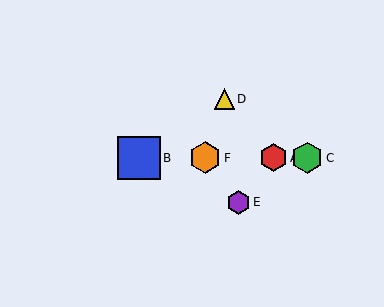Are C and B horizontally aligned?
Yes, both are at y≈158.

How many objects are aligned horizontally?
4 objects (A, B, C, F) are aligned horizontally.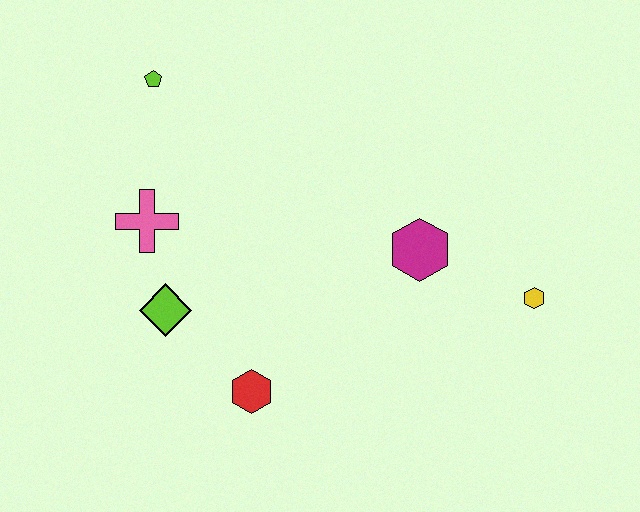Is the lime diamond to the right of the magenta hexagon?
No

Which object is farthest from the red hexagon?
The lime pentagon is farthest from the red hexagon.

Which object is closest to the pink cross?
The lime diamond is closest to the pink cross.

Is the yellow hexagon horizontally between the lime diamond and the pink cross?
No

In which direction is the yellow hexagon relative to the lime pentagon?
The yellow hexagon is to the right of the lime pentagon.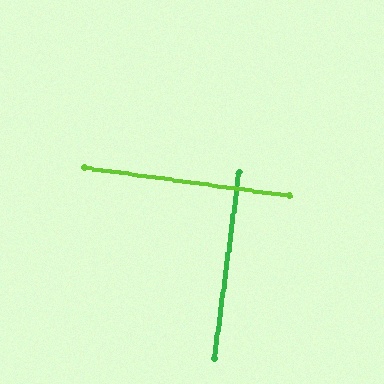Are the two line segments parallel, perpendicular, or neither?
Perpendicular — they meet at approximately 90°.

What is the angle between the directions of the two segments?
Approximately 90 degrees.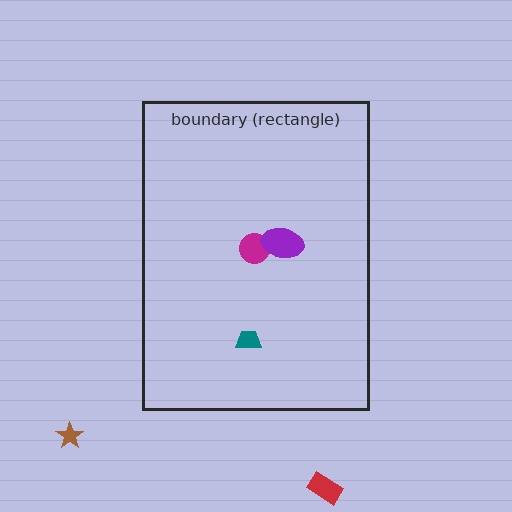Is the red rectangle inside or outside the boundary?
Outside.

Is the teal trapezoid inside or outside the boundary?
Inside.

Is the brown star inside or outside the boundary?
Outside.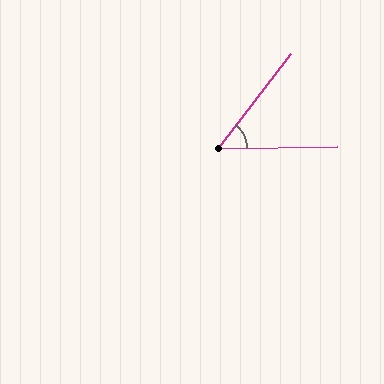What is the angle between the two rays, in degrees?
Approximately 52 degrees.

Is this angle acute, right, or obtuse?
It is acute.